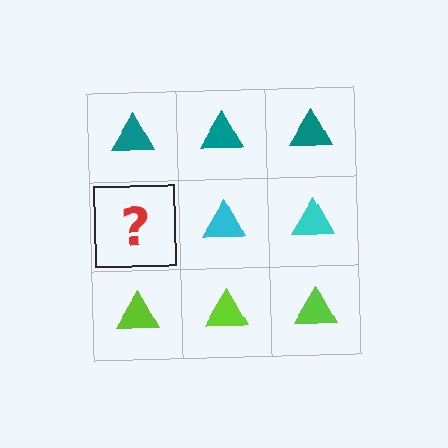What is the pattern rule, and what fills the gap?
The rule is that each row has a consistent color. The gap should be filled with a cyan triangle.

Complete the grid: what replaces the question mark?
The question mark should be replaced with a cyan triangle.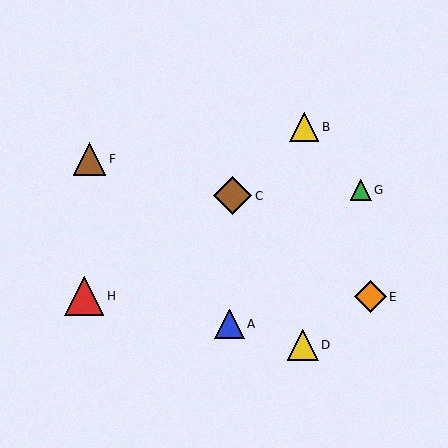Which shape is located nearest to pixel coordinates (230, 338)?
The blue triangle (labeled A) at (230, 324) is nearest to that location.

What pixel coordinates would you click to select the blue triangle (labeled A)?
Click at (230, 324) to select the blue triangle A.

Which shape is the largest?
The red triangle (labeled H) is the largest.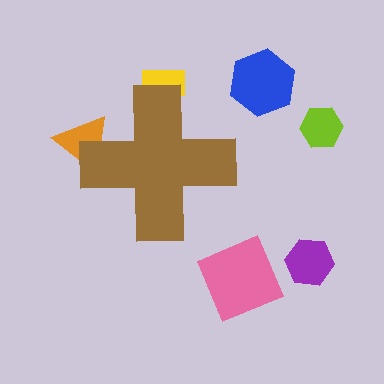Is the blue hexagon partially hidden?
No, the blue hexagon is fully visible.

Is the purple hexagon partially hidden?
No, the purple hexagon is fully visible.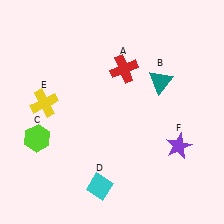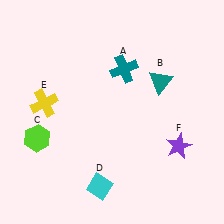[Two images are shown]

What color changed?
The cross (A) changed from red in Image 1 to teal in Image 2.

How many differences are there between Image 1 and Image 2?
There is 1 difference between the two images.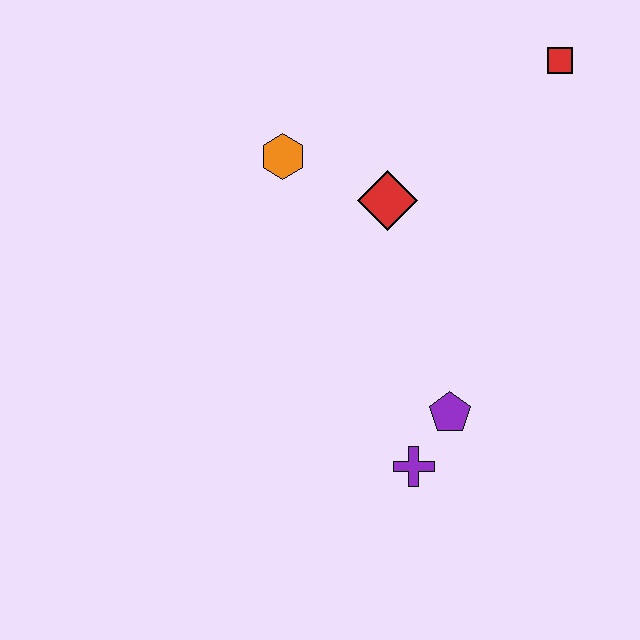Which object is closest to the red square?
The red diamond is closest to the red square.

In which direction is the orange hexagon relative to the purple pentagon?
The orange hexagon is above the purple pentagon.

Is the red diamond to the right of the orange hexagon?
Yes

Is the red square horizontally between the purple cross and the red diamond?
No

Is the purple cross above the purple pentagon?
No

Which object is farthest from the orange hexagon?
The purple cross is farthest from the orange hexagon.